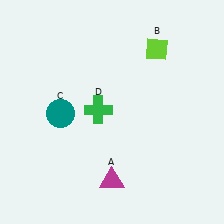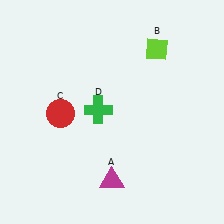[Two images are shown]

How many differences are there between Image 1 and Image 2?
There is 1 difference between the two images.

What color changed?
The circle (C) changed from teal in Image 1 to red in Image 2.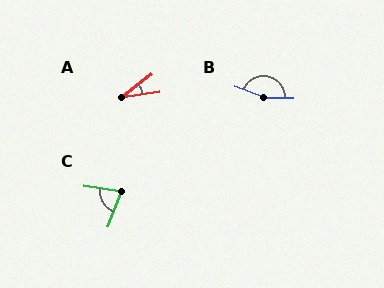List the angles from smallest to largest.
A (29°), C (77°), B (159°).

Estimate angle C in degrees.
Approximately 77 degrees.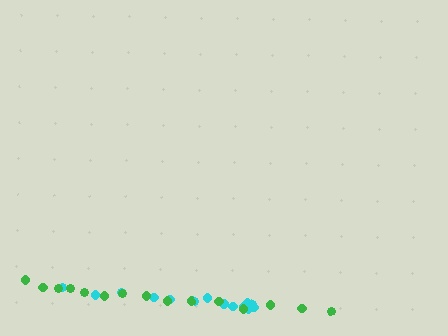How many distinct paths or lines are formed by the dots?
There are 2 distinct paths.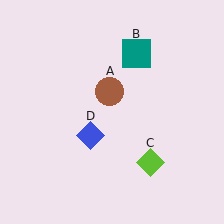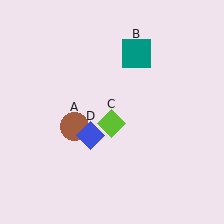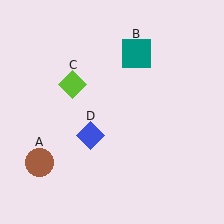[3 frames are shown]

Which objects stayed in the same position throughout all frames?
Teal square (object B) and blue diamond (object D) remained stationary.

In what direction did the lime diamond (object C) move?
The lime diamond (object C) moved up and to the left.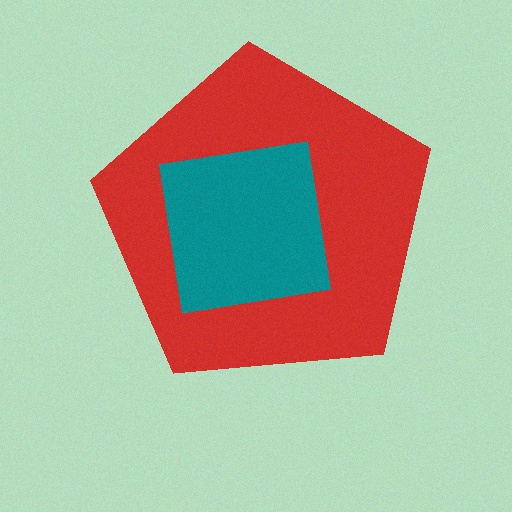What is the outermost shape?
The red pentagon.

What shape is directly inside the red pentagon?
The teal square.